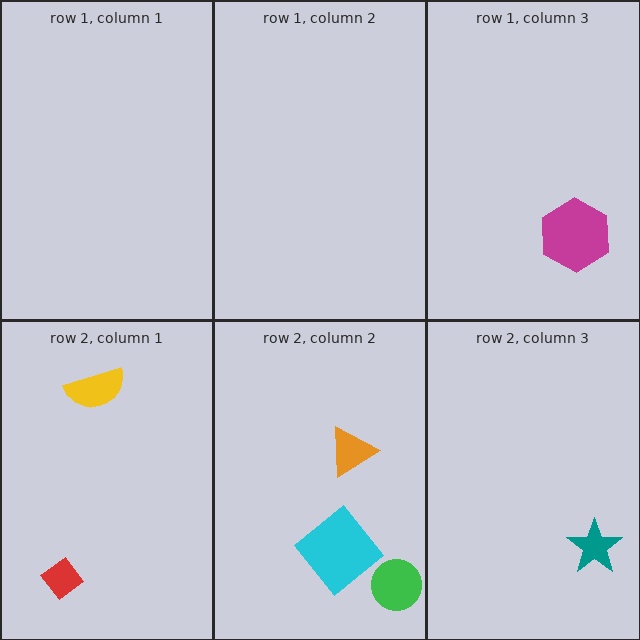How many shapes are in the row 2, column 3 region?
1.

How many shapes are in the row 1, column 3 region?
1.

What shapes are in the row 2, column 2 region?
The orange triangle, the green circle, the cyan diamond.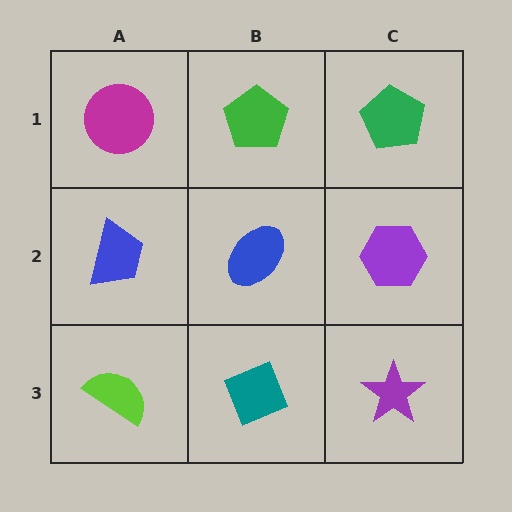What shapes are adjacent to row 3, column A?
A blue trapezoid (row 2, column A), a teal diamond (row 3, column B).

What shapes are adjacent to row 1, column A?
A blue trapezoid (row 2, column A), a green pentagon (row 1, column B).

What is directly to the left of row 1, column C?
A green pentagon.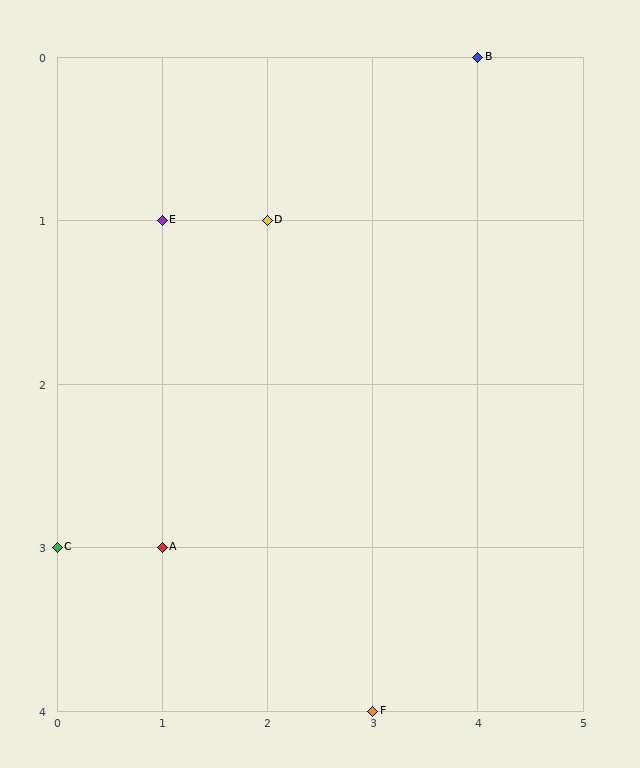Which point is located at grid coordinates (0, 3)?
Point C is at (0, 3).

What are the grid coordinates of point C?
Point C is at grid coordinates (0, 3).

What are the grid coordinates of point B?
Point B is at grid coordinates (4, 0).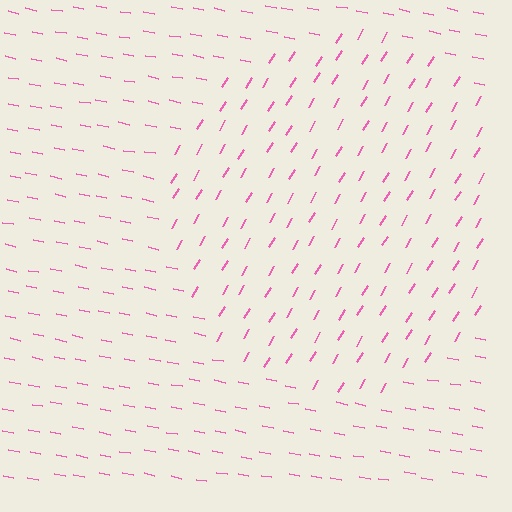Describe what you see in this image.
The image is filled with small pink line segments. A circle region in the image has lines oriented differently from the surrounding lines, creating a visible texture boundary.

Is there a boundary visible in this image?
Yes, there is a texture boundary formed by a change in line orientation.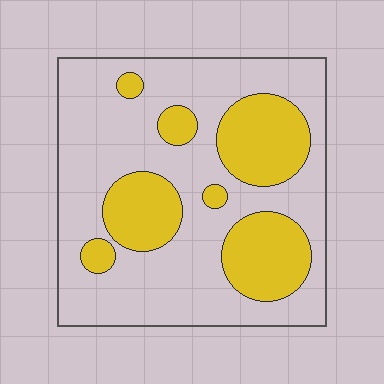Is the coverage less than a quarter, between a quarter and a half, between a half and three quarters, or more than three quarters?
Between a quarter and a half.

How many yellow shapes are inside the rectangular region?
7.